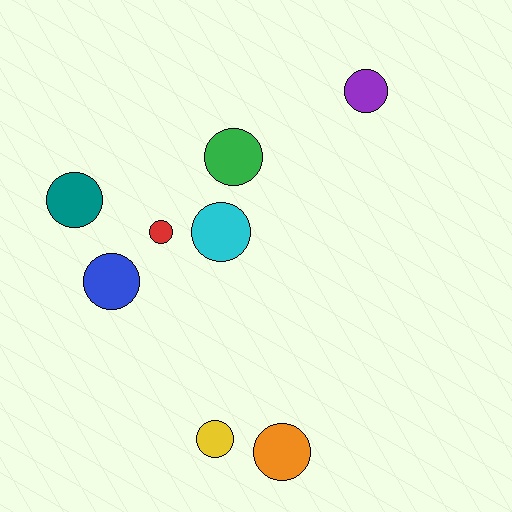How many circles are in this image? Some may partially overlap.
There are 8 circles.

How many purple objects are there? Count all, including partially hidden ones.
There is 1 purple object.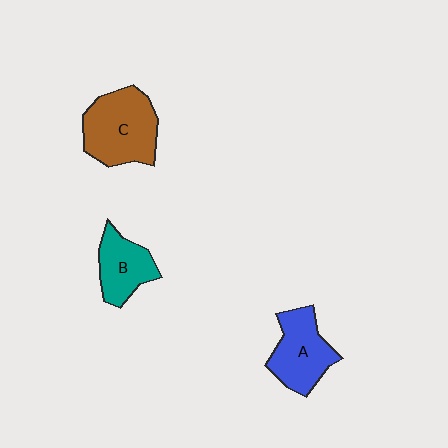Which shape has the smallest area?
Shape B (teal).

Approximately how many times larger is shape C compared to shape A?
Approximately 1.3 times.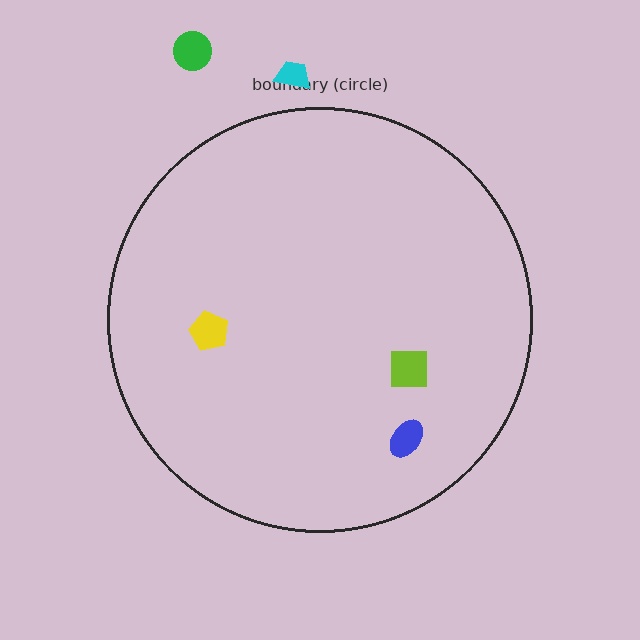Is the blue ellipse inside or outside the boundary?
Inside.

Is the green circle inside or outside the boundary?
Outside.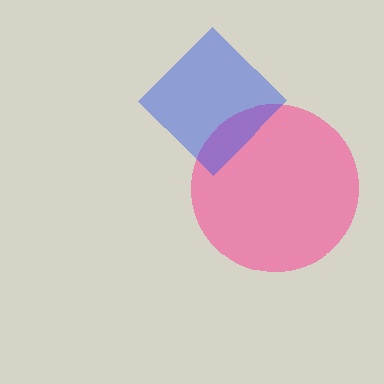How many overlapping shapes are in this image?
There are 2 overlapping shapes in the image.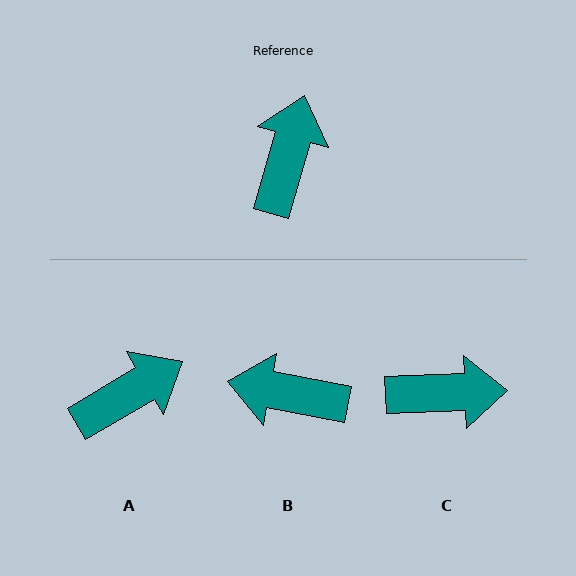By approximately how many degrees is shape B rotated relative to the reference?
Approximately 95 degrees counter-clockwise.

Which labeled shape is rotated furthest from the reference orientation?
B, about 95 degrees away.